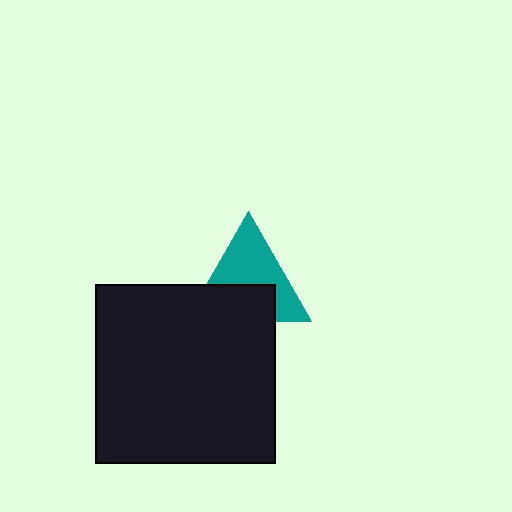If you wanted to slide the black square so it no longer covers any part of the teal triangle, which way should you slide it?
Slide it down — that is the most direct way to separate the two shapes.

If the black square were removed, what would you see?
You would see the complete teal triangle.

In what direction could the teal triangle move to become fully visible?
The teal triangle could move up. That would shift it out from behind the black square entirely.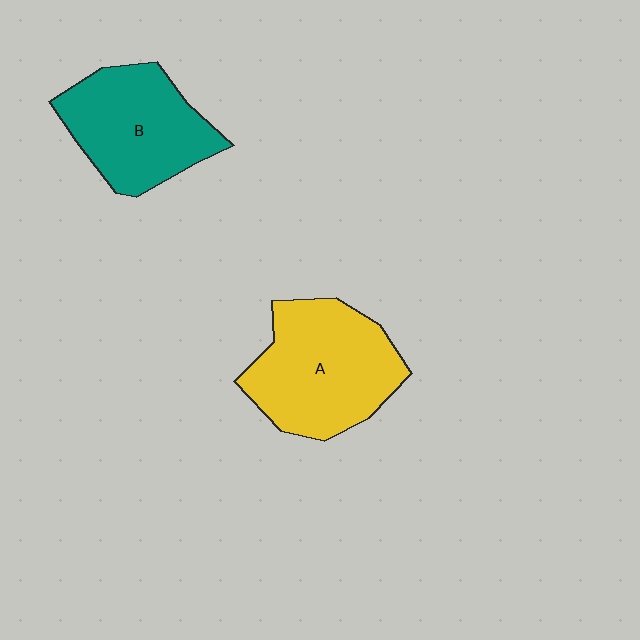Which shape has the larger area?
Shape A (yellow).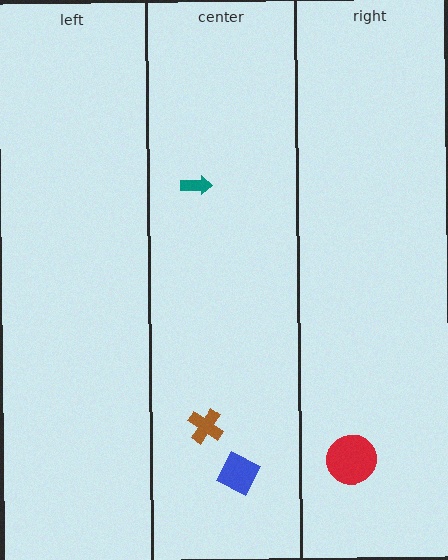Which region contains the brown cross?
The center region.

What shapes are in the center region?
The teal arrow, the blue square, the brown cross.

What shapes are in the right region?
The red circle.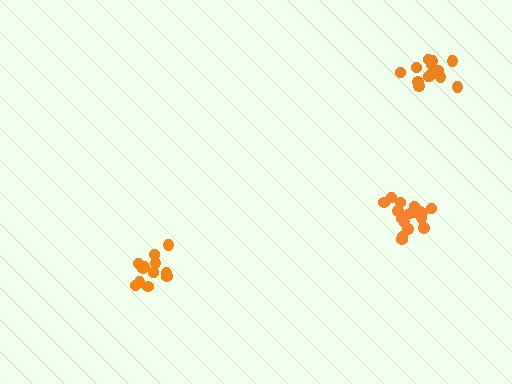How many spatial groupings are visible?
There are 3 spatial groupings.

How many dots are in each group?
Group 1: 12 dots, Group 2: 17 dots, Group 3: 14 dots (43 total).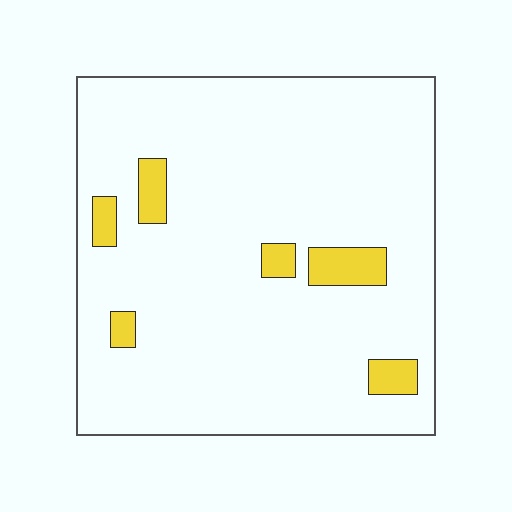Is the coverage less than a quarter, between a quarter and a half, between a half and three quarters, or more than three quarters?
Less than a quarter.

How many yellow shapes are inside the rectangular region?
6.